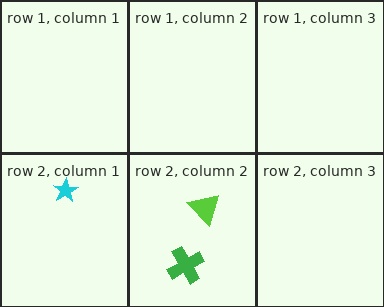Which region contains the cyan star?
The row 2, column 1 region.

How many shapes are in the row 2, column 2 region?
2.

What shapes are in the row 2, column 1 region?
The cyan star.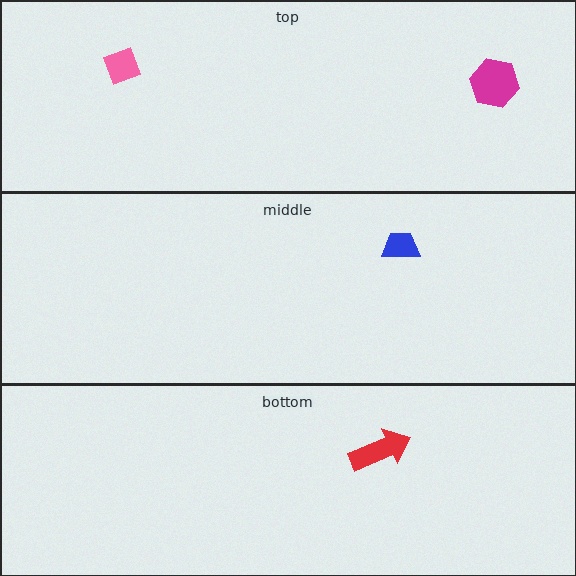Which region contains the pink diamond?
The top region.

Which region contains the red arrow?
The bottom region.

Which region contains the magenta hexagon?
The top region.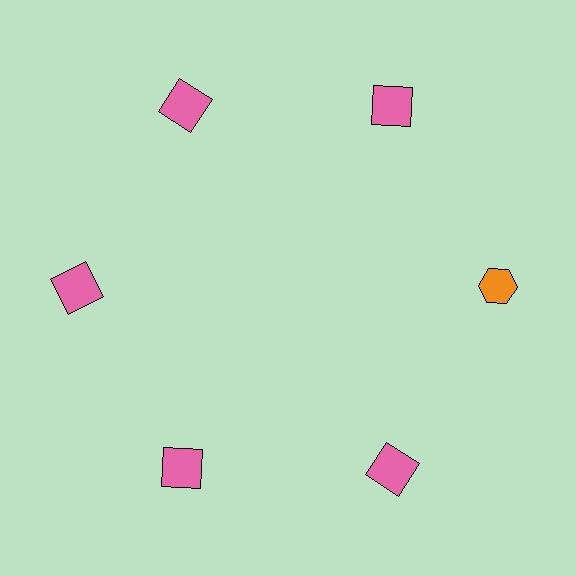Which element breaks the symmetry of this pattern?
The orange hexagon at roughly the 3 o'clock position breaks the symmetry. All other shapes are pink squares.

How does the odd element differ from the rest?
It differs in both color (orange instead of pink) and shape (hexagon instead of square).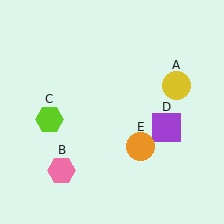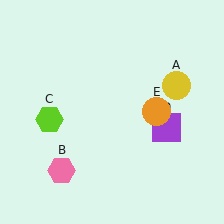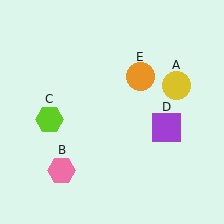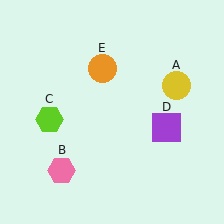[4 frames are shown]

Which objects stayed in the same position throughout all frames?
Yellow circle (object A) and pink hexagon (object B) and lime hexagon (object C) and purple square (object D) remained stationary.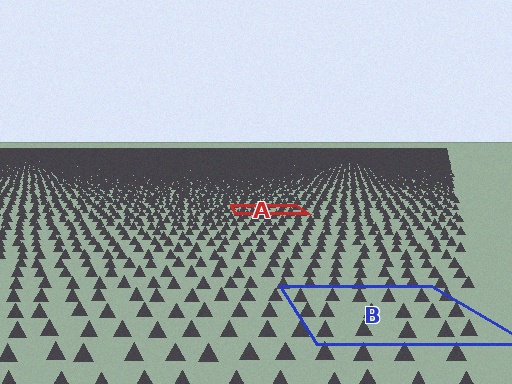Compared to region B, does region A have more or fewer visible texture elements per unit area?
Region A has more texture elements per unit area — they are packed more densely because it is farther away.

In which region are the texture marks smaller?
The texture marks are smaller in region A, because it is farther away.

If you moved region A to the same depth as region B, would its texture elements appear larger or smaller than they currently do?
They would appear larger. At a closer depth, the same texture elements are projected at a bigger on-screen size.